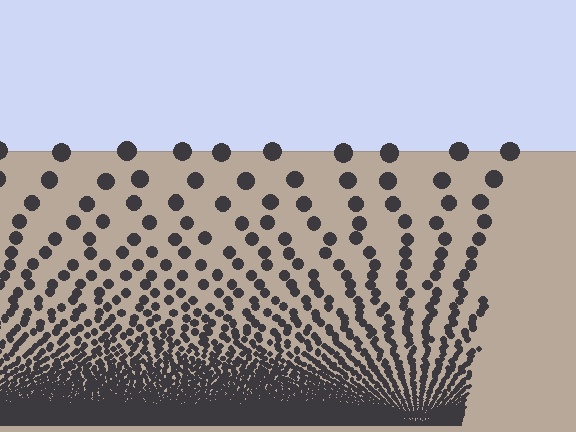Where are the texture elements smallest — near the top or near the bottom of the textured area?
Near the bottom.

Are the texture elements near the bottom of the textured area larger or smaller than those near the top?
Smaller. The gradient is inverted — elements near the bottom are smaller and denser.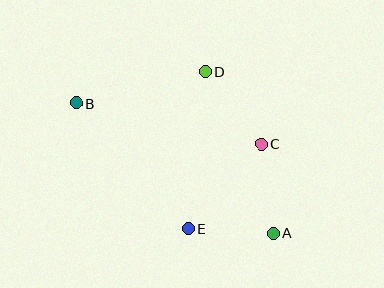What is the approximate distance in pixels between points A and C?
The distance between A and C is approximately 90 pixels.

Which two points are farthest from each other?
Points A and B are farthest from each other.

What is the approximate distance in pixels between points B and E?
The distance between B and E is approximately 168 pixels.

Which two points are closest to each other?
Points A and E are closest to each other.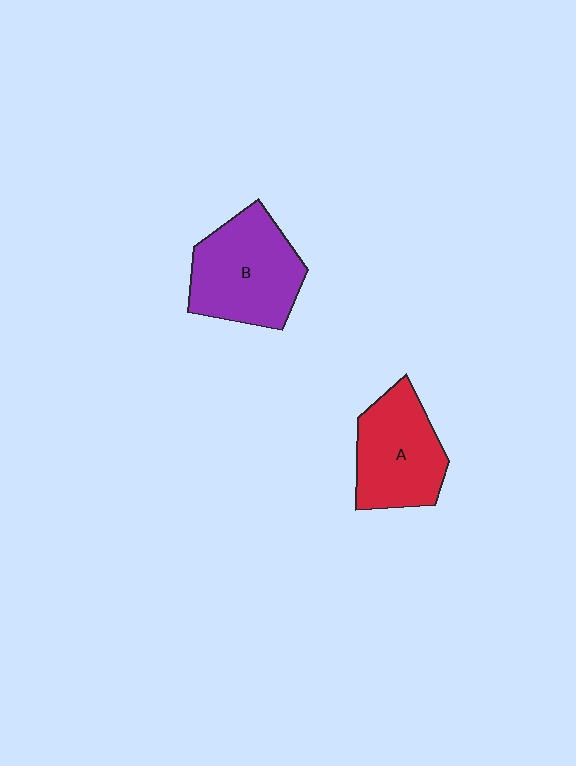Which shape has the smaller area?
Shape A (red).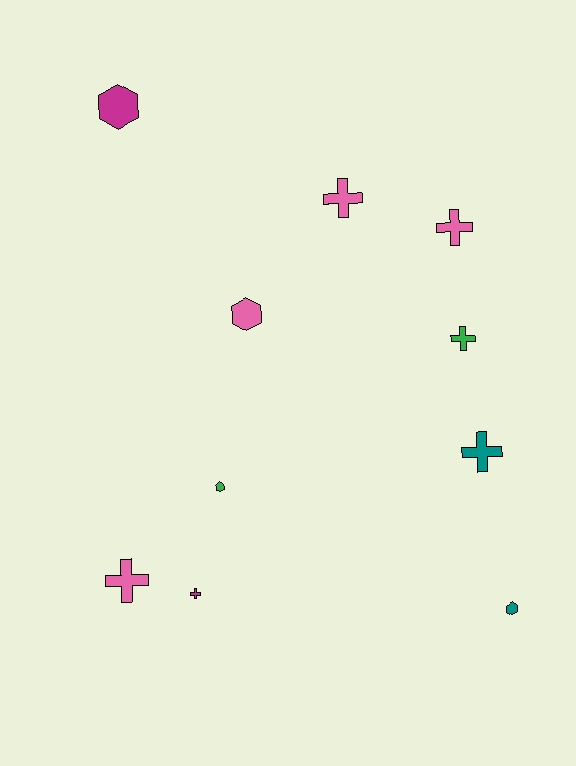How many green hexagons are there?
There is 1 green hexagon.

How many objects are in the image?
There are 10 objects.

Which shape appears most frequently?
Cross, with 6 objects.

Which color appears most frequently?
Pink, with 4 objects.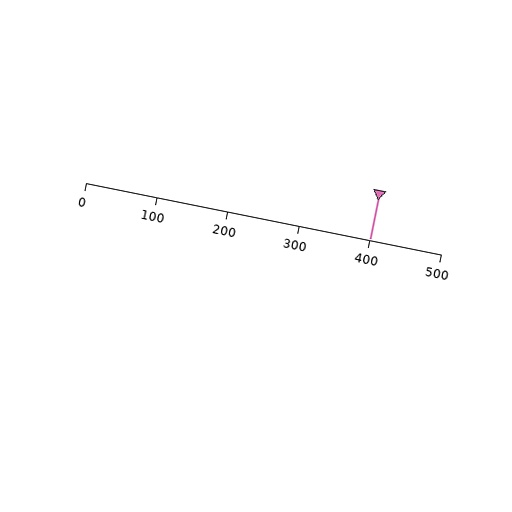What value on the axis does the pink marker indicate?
The marker indicates approximately 400.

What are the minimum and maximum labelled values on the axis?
The axis runs from 0 to 500.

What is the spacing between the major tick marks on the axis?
The major ticks are spaced 100 apart.